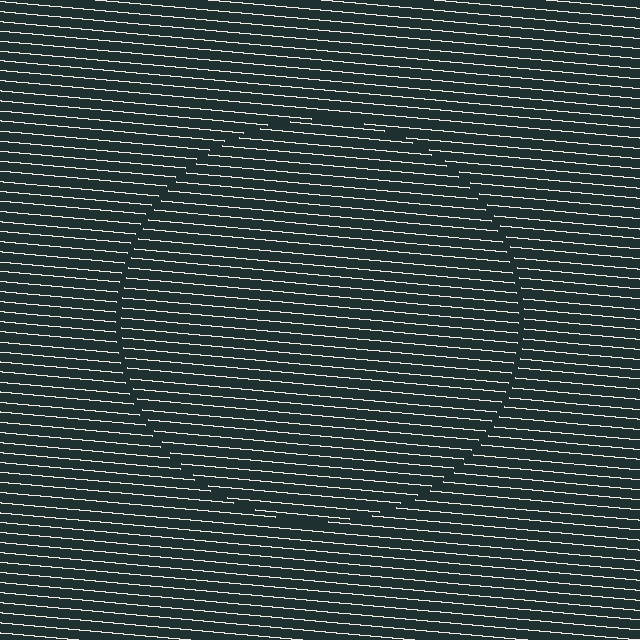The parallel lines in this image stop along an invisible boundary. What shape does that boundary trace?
An illusory circle. The interior of the shape contains the same grating, shifted by half a period — the contour is defined by the phase discontinuity where line-ends from the inner and outer gratings abut.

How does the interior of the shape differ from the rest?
The interior of the shape contains the same grating, shifted by half a period — the contour is defined by the phase discontinuity where line-ends from the inner and outer gratings abut.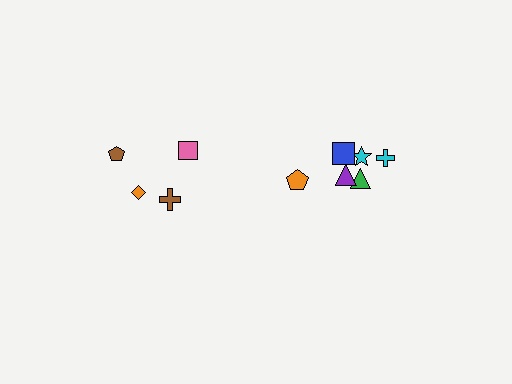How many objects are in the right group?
There are 6 objects.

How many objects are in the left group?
There are 4 objects.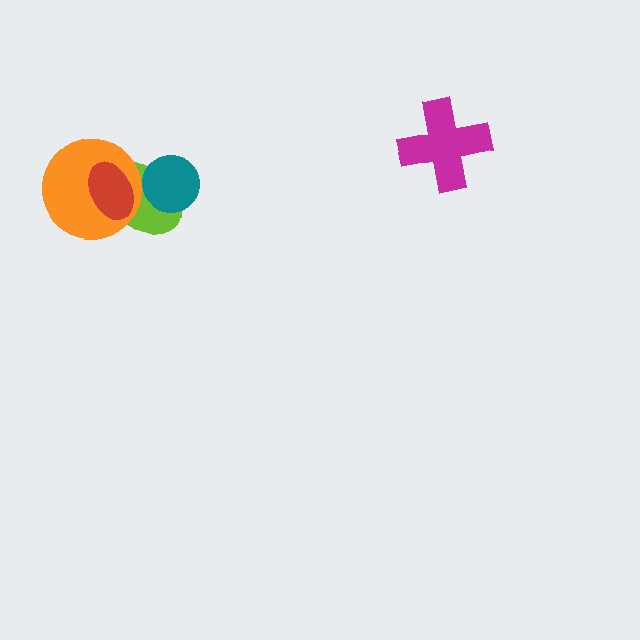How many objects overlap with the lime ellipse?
3 objects overlap with the lime ellipse.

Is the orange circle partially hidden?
Yes, it is partially covered by another shape.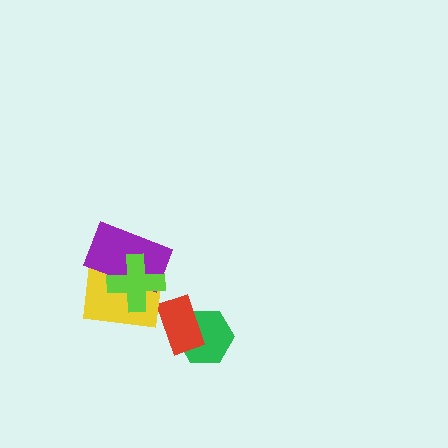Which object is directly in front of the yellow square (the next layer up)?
The purple rectangle is directly in front of the yellow square.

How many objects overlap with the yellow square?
2 objects overlap with the yellow square.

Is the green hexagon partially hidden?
Yes, it is partially covered by another shape.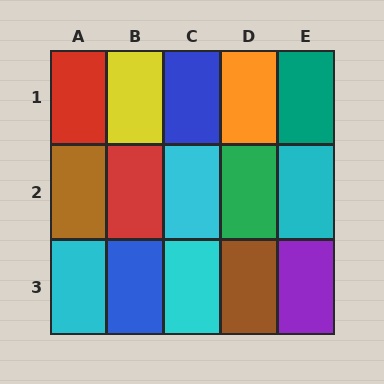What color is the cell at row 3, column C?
Cyan.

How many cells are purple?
1 cell is purple.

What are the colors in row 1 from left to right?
Red, yellow, blue, orange, teal.